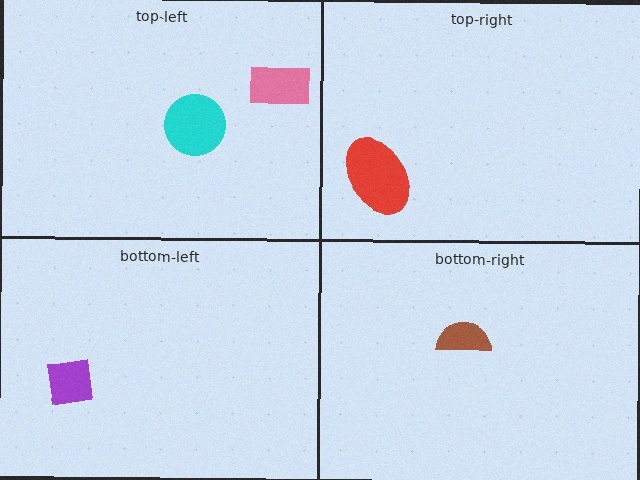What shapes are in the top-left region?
The cyan circle, the pink rectangle.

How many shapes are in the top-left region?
2.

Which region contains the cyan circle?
The top-left region.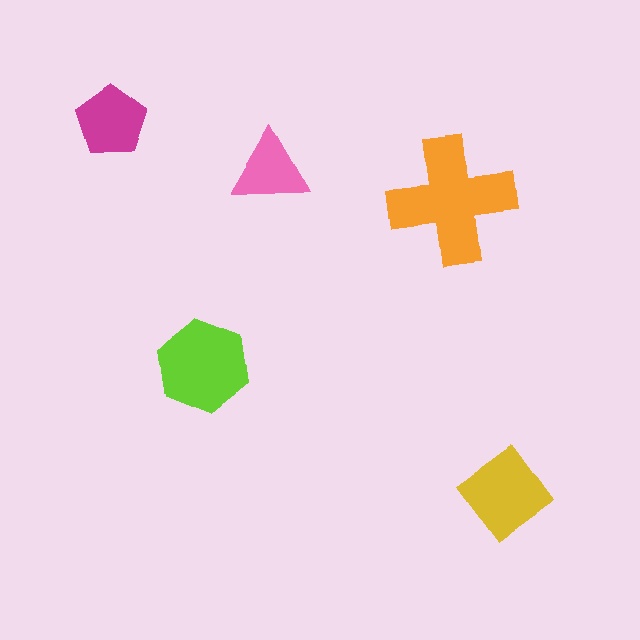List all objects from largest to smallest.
The orange cross, the lime hexagon, the yellow diamond, the magenta pentagon, the pink triangle.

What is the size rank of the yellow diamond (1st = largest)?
3rd.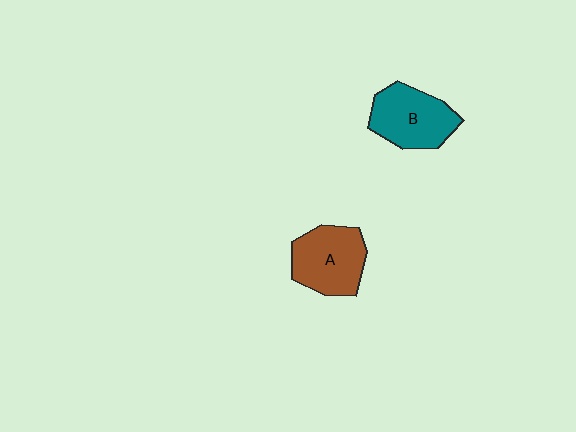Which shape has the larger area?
Shape A (brown).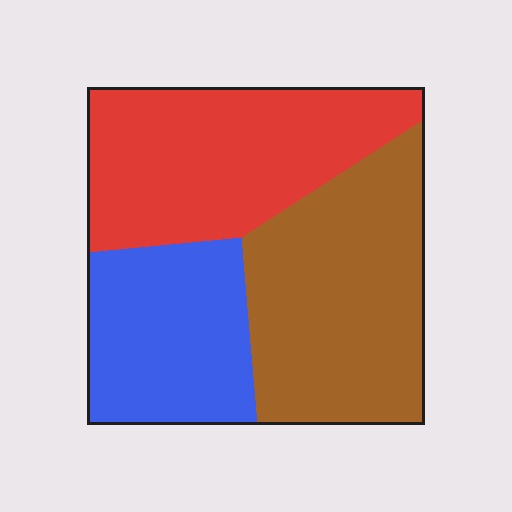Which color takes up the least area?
Blue, at roughly 25%.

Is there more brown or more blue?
Brown.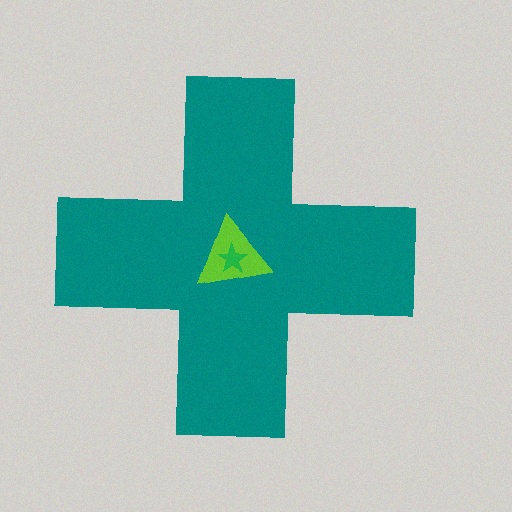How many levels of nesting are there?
3.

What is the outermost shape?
The teal cross.